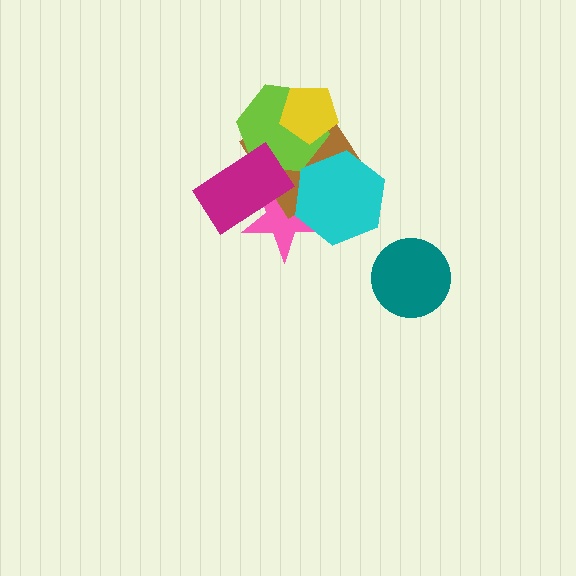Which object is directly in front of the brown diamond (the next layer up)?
The lime hexagon is directly in front of the brown diamond.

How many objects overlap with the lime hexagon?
3 objects overlap with the lime hexagon.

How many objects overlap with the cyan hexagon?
2 objects overlap with the cyan hexagon.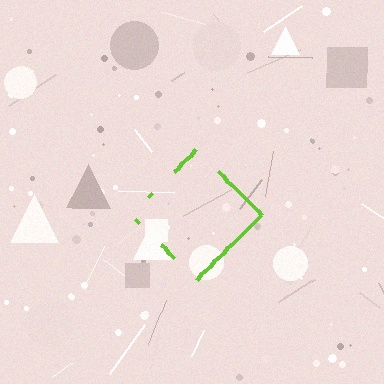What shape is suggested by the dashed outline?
The dashed outline suggests a diamond.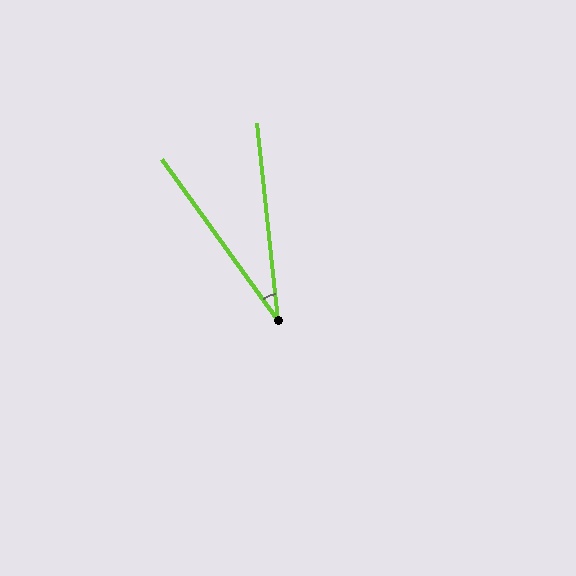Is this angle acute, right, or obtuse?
It is acute.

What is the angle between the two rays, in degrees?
Approximately 30 degrees.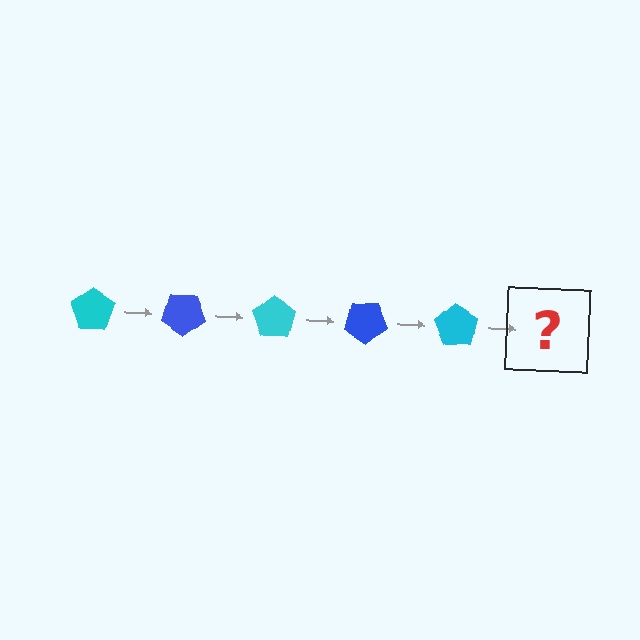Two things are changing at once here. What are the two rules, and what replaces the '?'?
The two rules are that it rotates 35 degrees each step and the color cycles through cyan and blue. The '?' should be a blue pentagon, rotated 175 degrees from the start.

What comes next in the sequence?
The next element should be a blue pentagon, rotated 175 degrees from the start.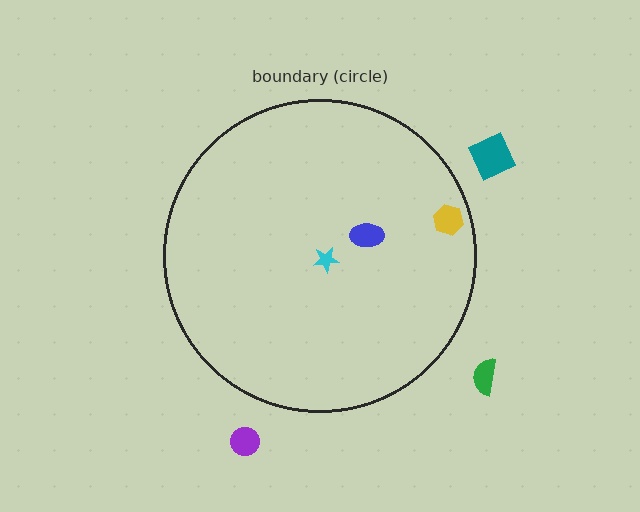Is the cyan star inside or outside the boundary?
Inside.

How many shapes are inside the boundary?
3 inside, 3 outside.